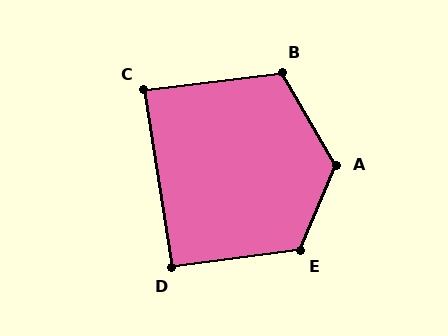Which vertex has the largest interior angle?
A, at approximately 127 degrees.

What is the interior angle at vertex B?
Approximately 113 degrees (obtuse).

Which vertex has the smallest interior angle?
C, at approximately 88 degrees.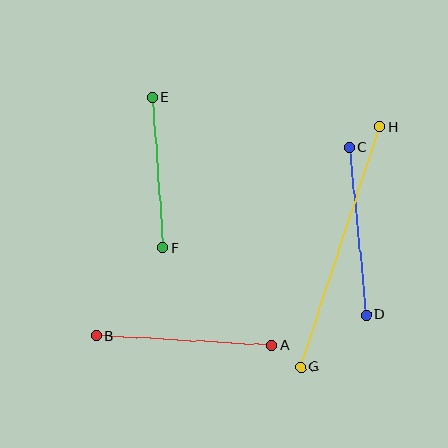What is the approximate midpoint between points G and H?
The midpoint is at approximately (341, 247) pixels.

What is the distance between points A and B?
The distance is approximately 176 pixels.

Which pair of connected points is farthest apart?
Points G and H are farthest apart.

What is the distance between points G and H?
The distance is approximately 253 pixels.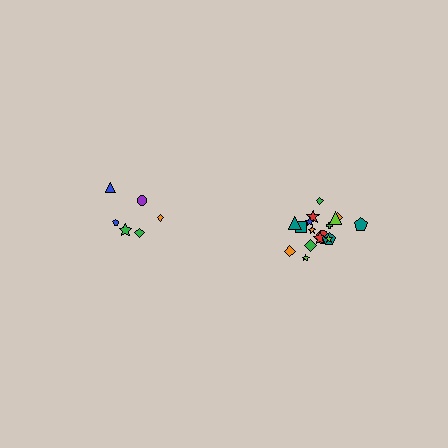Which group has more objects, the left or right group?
The right group.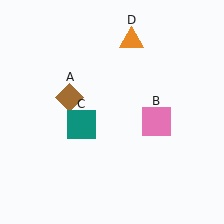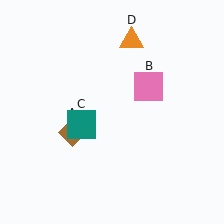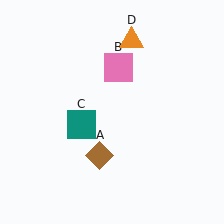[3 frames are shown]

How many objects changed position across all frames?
2 objects changed position: brown diamond (object A), pink square (object B).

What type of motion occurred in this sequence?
The brown diamond (object A), pink square (object B) rotated counterclockwise around the center of the scene.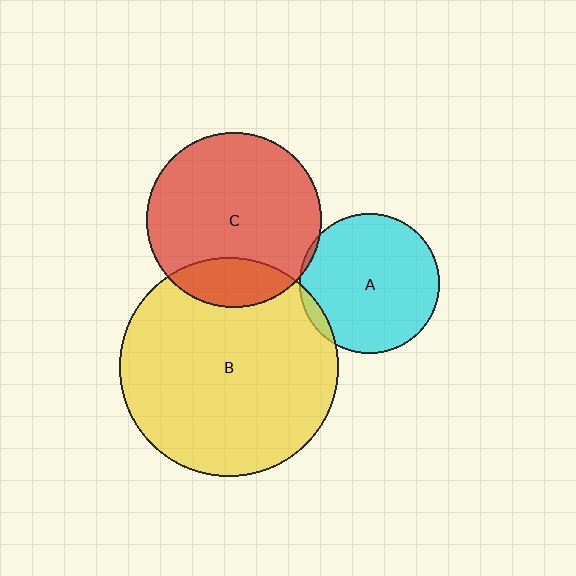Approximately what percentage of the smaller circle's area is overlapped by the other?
Approximately 5%.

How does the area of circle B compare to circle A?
Approximately 2.5 times.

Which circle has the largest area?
Circle B (yellow).